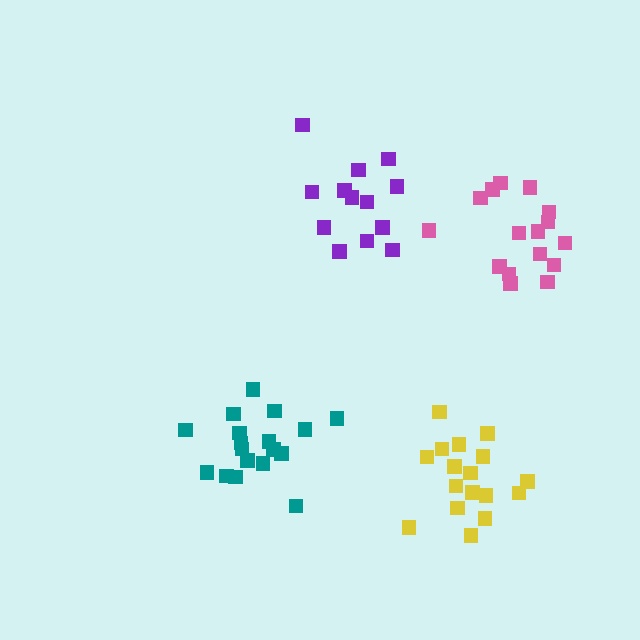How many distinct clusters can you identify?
There are 4 distinct clusters.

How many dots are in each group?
Group 1: 17 dots, Group 2: 16 dots, Group 3: 13 dots, Group 4: 18 dots (64 total).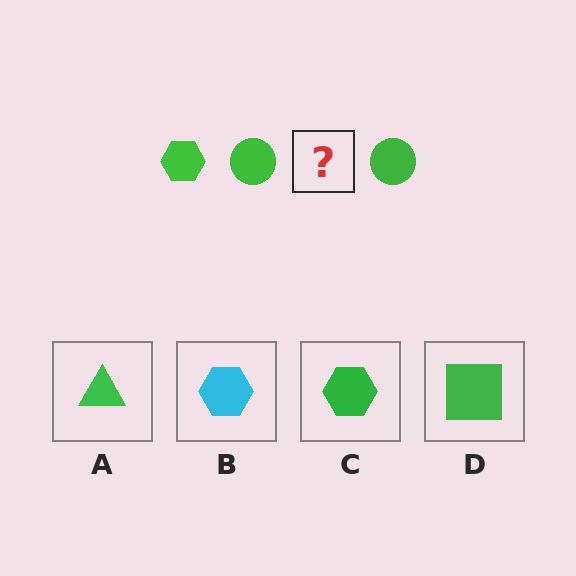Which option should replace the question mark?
Option C.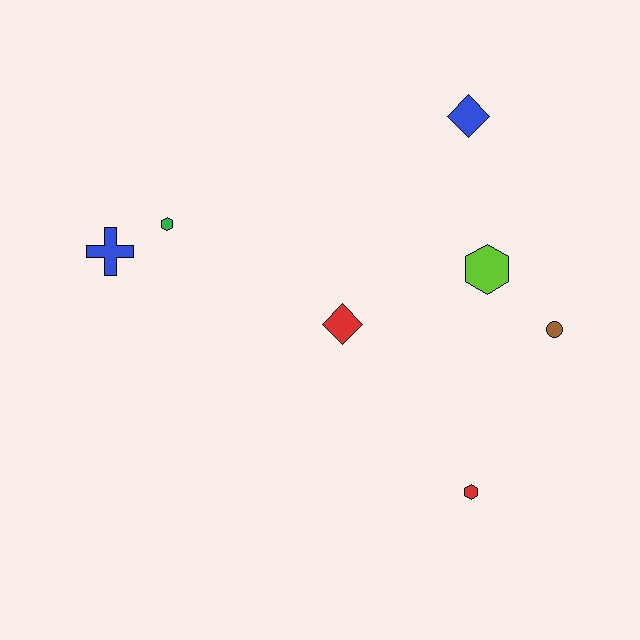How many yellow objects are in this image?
There are no yellow objects.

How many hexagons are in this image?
There are 3 hexagons.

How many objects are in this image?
There are 7 objects.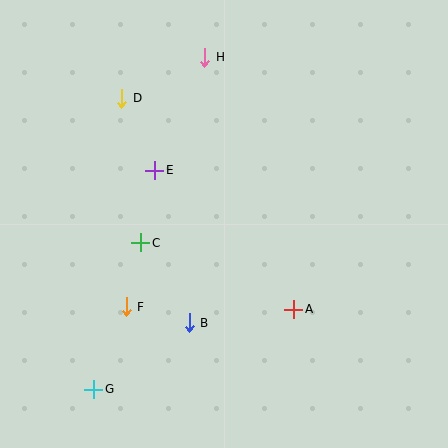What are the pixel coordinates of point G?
Point G is at (94, 389).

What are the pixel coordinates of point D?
Point D is at (122, 98).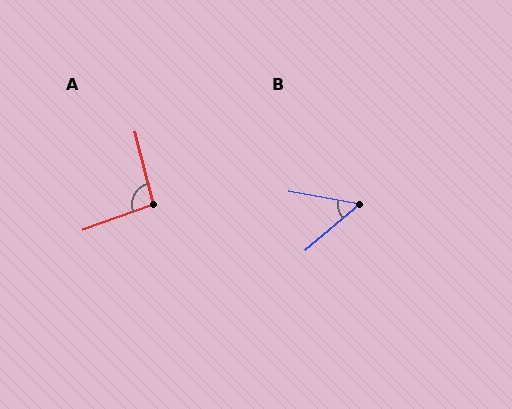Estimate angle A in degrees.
Approximately 95 degrees.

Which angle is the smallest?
B, at approximately 50 degrees.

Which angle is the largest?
A, at approximately 95 degrees.